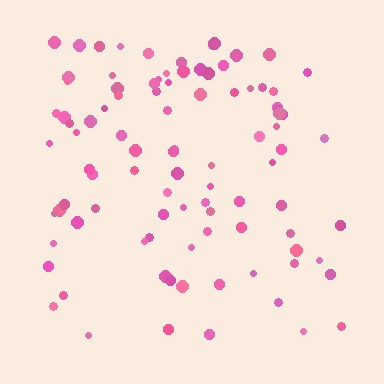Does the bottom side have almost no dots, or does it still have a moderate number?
Still a moderate number, just noticeably fewer than the top.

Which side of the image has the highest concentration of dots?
The top.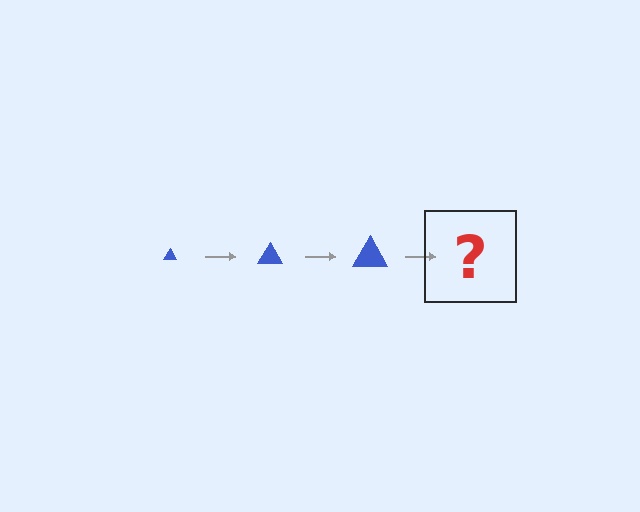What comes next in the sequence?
The next element should be a blue triangle, larger than the previous one.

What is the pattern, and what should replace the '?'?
The pattern is that the triangle gets progressively larger each step. The '?' should be a blue triangle, larger than the previous one.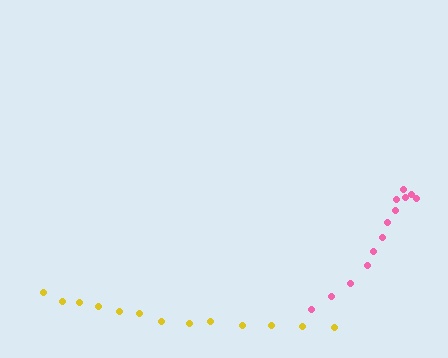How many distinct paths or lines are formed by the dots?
There are 2 distinct paths.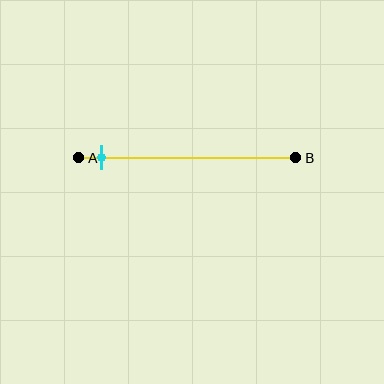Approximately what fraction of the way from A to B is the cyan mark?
The cyan mark is approximately 10% of the way from A to B.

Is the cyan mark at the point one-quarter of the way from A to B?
No, the mark is at about 10% from A, not at the 25% one-quarter point.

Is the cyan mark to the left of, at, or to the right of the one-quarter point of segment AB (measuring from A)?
The cyan mark is to the left of the one-quarter point of segment AB.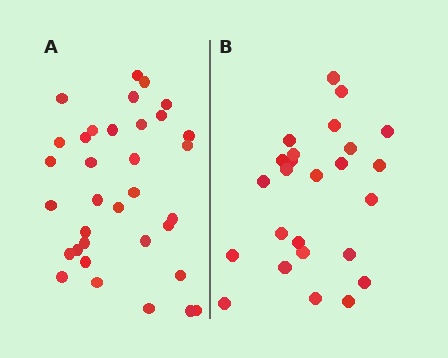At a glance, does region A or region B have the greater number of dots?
Region A (the left region) has more dots.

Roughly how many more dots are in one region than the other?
Region A has roughly 8 or so more dots than region B.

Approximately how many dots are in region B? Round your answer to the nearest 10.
About 20 dots. (The exact count is 25, which rounds to 20.)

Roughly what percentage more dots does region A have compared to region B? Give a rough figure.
About 35% more.